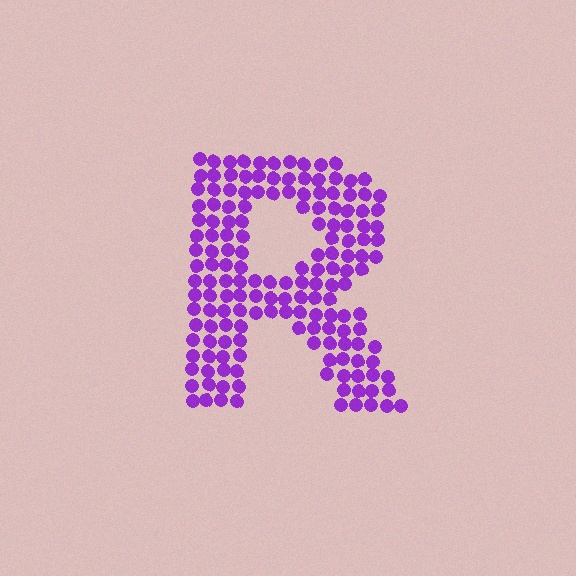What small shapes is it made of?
It is made of small circles.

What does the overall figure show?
The overall figure shows the letter R.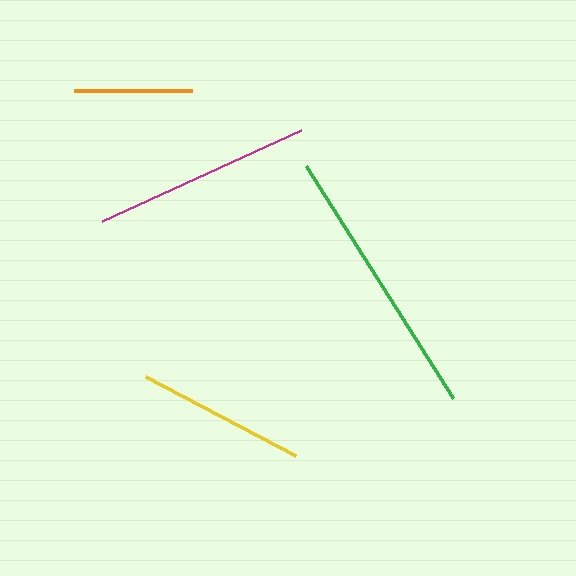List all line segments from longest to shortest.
From longest to shortest: green, magenta, yellow, orange.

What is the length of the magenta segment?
The magenta segment is approximately 219 pixels long.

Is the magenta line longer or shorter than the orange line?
The magenta line is longer than the orange line.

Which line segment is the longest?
The green line is the longest at approximately 275 pixels.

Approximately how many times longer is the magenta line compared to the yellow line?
The magenta line is approximately 1.3 times the length of the yellow line.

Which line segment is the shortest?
The orange line is the shortest at approximately 118 pixels.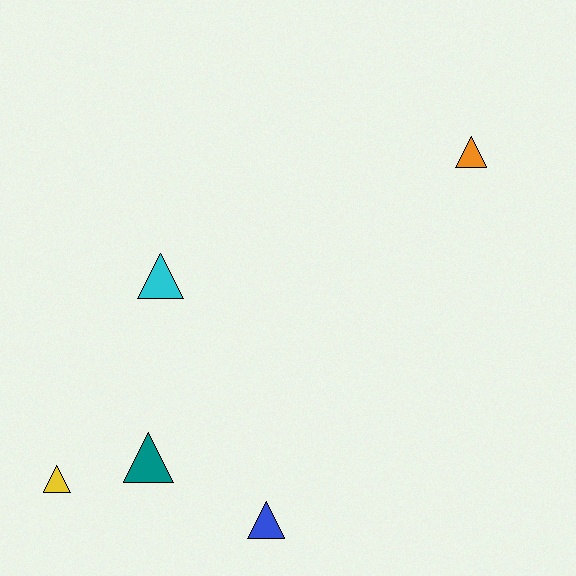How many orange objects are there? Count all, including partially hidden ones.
There is 1 orange object.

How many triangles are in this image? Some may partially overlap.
There are 5 triangles.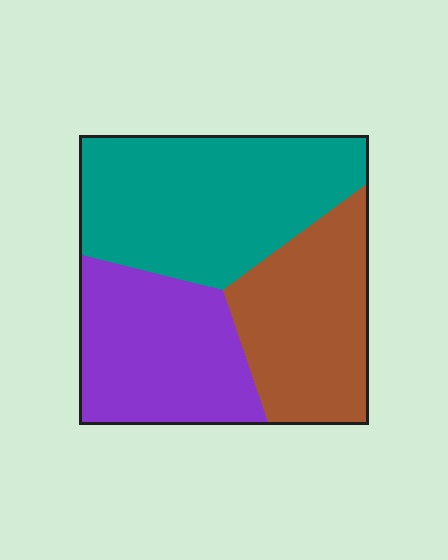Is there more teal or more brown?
Teal.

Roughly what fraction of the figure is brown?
Brown covers around 30% of the figure.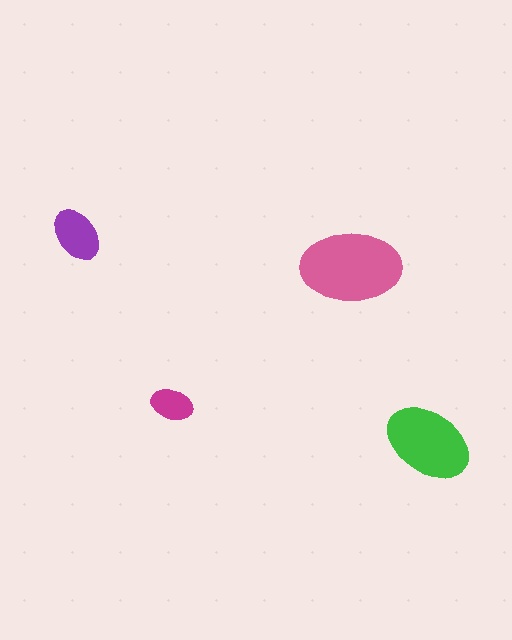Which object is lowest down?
The green ellipse is bottommost.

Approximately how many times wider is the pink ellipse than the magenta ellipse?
About 2.5 times wider.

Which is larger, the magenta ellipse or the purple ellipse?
The purple one.